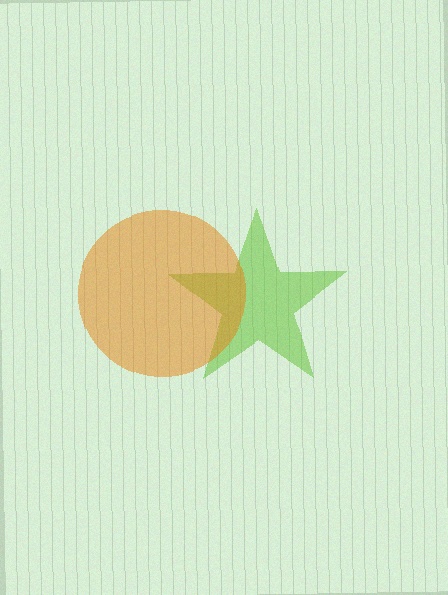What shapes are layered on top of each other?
The layered shapes are: a lime star, an orange circle.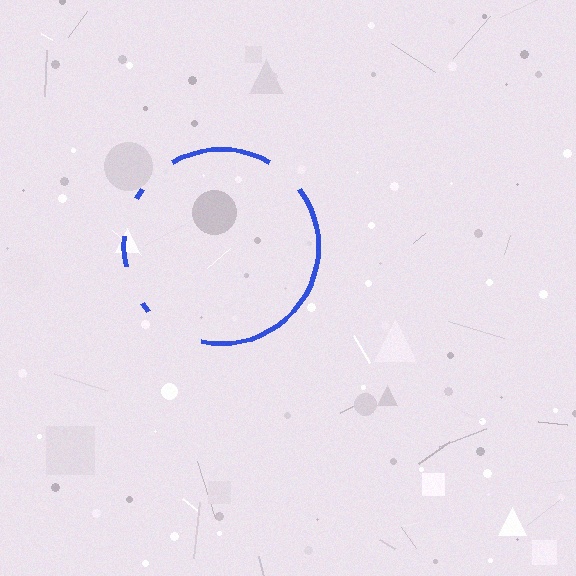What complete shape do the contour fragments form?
The contour fragments form a circle.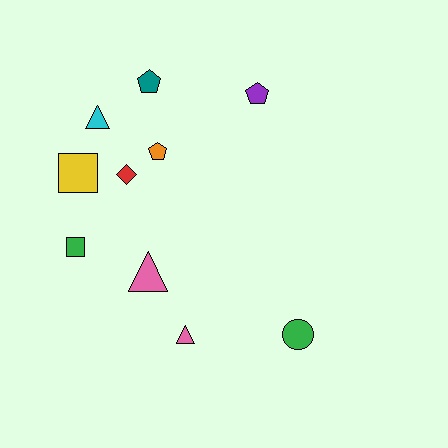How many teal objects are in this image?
There is 1 teal object.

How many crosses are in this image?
There are no crosses.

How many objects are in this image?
There are 10 objects.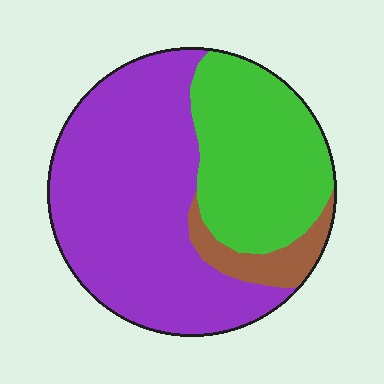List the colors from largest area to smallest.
From largest to smallest: purple, green, brown.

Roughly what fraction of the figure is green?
Green covers 33% of the figure.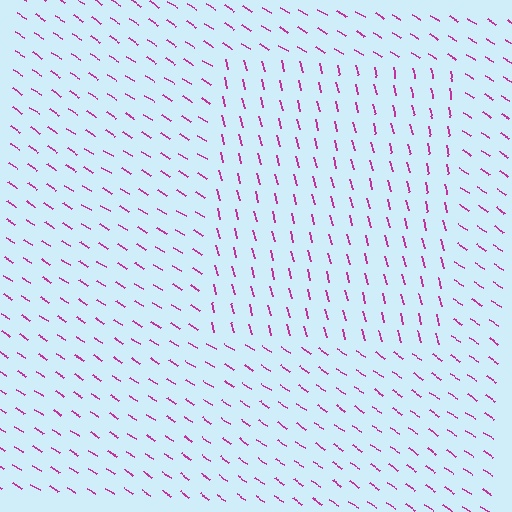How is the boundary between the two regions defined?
The boundary is defined purely by a change in line orientation (approximately 45 degrees difference). All lines are the same color and thickness.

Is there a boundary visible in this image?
Yes, there is a texture boundary formed by a change in line orientation.